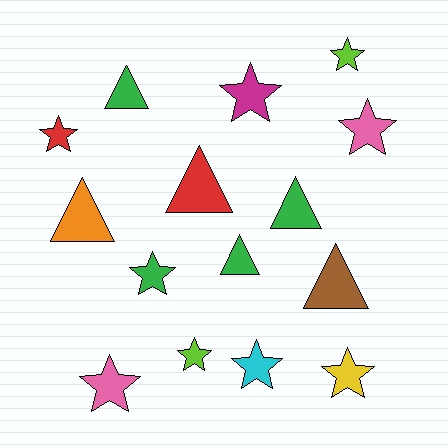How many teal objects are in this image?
There are no teal objects.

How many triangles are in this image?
There are 6 triangles.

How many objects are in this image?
There are 15 objects.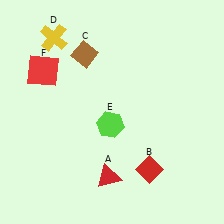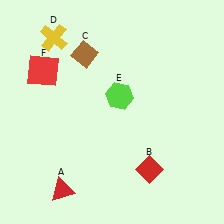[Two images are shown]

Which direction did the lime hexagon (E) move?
The lime hexagon (E) moved up.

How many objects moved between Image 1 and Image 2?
2 objects moved between the two images.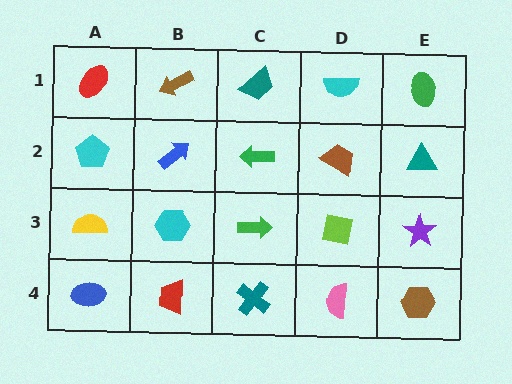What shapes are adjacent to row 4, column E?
A purple star (row 3, column E), a pink semicircle (row 4, column D).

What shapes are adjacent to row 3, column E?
A teal triangle (row 2, column E), a brown hexagon (row 4, column E), a lime square (row 3, column D).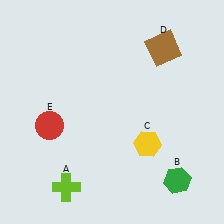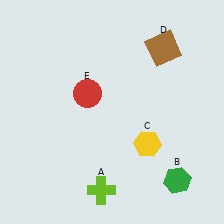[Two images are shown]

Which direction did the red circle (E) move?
The red circle (E) moved right.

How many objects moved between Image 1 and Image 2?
2 objects moved between the two images.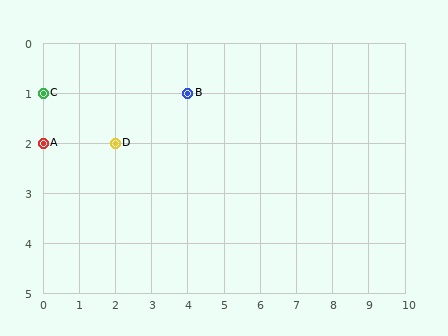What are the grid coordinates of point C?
Point C is at grid coordinates (0, 1).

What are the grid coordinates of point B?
Point B is at grid coordinates (4, 1).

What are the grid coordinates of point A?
Point A is at grid coordinates (0, 2).